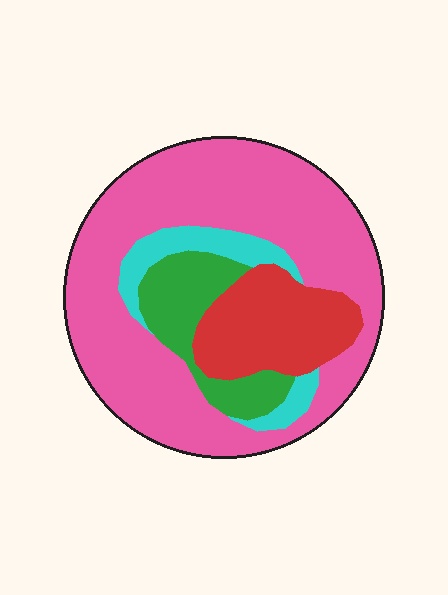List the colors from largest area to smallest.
From largest to smallest: pink, red, green, cyan.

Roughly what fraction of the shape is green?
Green covers about 15% of the shape.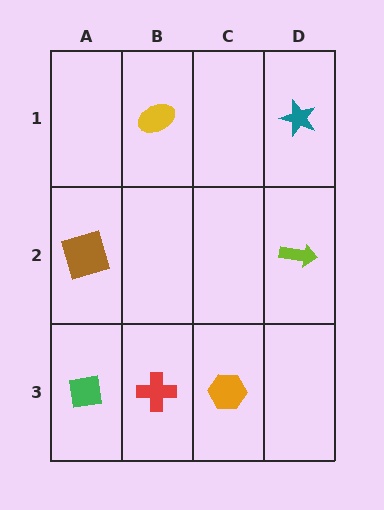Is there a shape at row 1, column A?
No, that cell is empty.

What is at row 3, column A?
A green square.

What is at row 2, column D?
A lime arrow.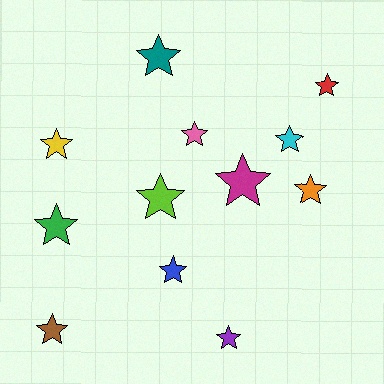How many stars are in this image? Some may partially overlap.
There are 12 stars.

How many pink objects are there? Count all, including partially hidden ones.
There is 1 pink object.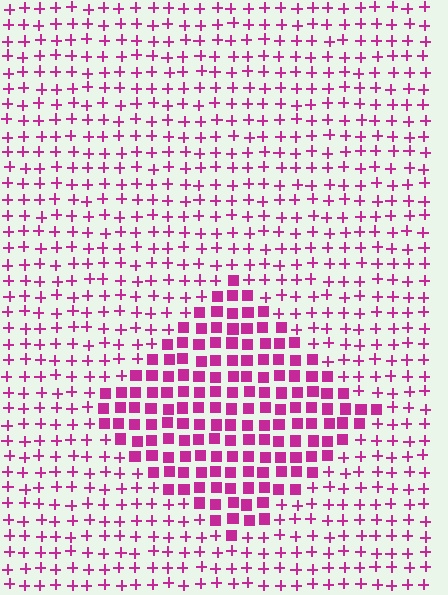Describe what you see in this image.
The image is filled with small magenta elements arranged in a uniform grid. A diamond-shaped region contains squares, while the surrounding area contains plus signs. The boundary is defined purely by the change in element shape.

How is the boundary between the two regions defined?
The boundary is defined by a change in element shape: squares inside vs. plus signs outside. All elements share the same color and spacing.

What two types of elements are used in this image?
The image uses squares inside the diamond region and plus signs outside it.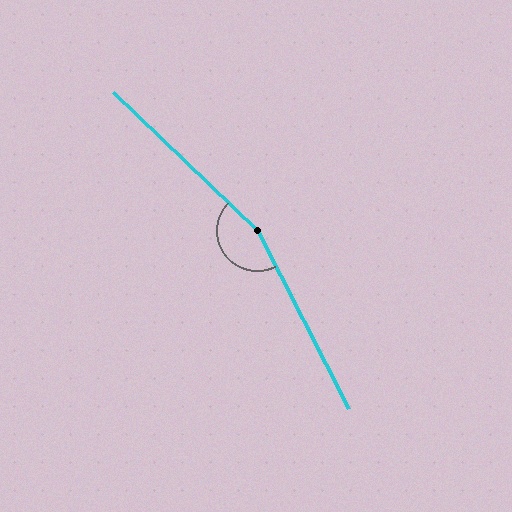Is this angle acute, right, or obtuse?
It is obtuse.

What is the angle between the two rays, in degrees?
Approximately 161 degrees.